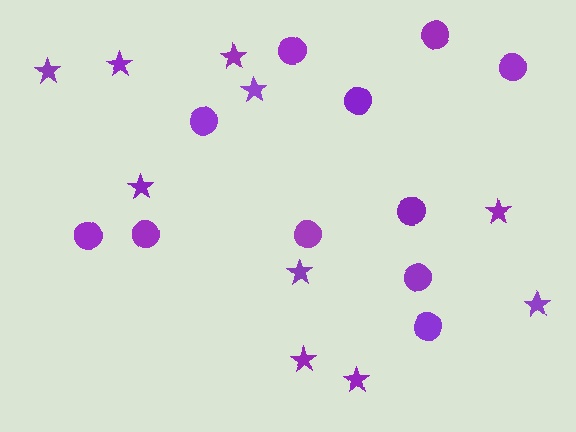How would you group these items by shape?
There are 2 groups: one group of stars (10) and one group of circles (11).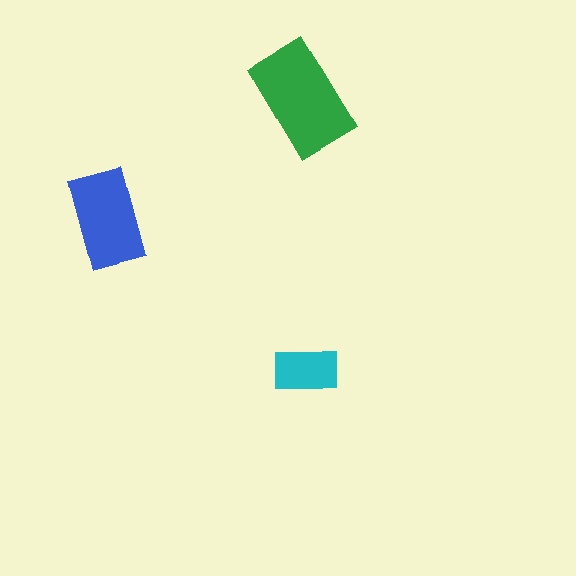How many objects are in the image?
There are 3 objects in the image.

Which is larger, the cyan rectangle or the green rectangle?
The green one.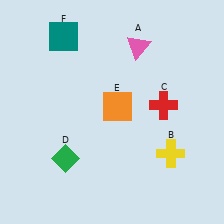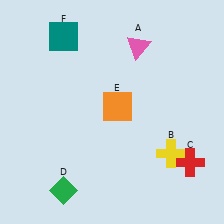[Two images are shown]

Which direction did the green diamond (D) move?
The green diamond (D) moved down.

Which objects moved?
The objects that moved are: the red cross (C), the green diamond (D).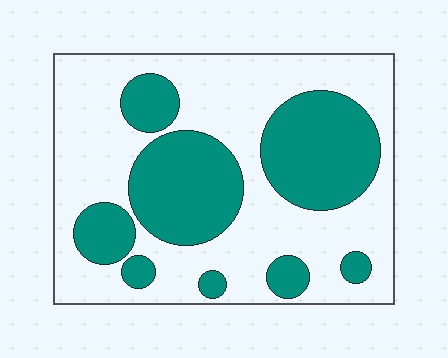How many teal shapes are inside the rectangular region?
8.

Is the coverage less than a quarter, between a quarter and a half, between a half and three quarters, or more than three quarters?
Between a quarter and a half.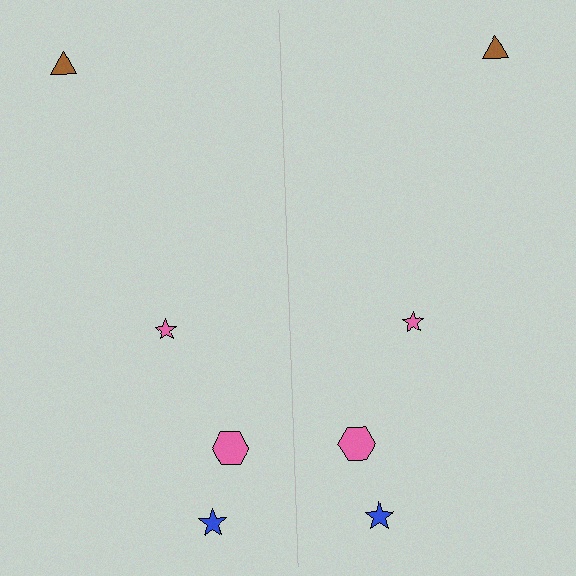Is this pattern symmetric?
Yes, this pattern has bilateral (reflection) symmetry.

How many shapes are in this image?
There are 8 shapes in this image.